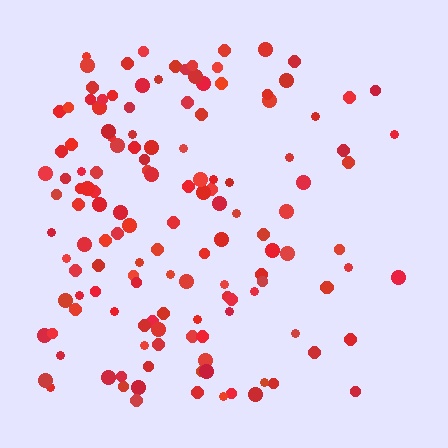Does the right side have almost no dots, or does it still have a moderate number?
Still a moderate number, just noticeably fewer than the left.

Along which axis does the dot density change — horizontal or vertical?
Horizontal.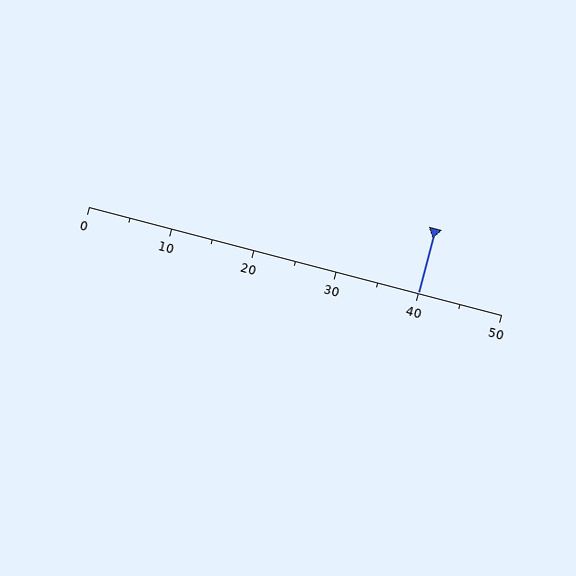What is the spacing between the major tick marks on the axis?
The major ticks are spaced 10 apart.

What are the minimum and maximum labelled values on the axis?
The axis runs from 0 to 50.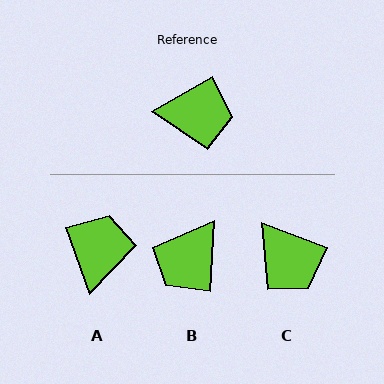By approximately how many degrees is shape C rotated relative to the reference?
Approximately 51 degrees clockwise.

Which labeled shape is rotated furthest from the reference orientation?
B, about 123 degrees away.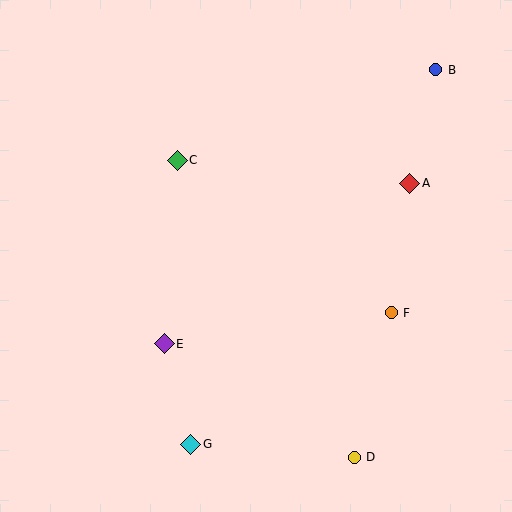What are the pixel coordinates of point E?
Point E is at (164, 344).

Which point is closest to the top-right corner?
Point B is closest to the top-right corner.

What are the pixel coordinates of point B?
Point B is at (436, 70).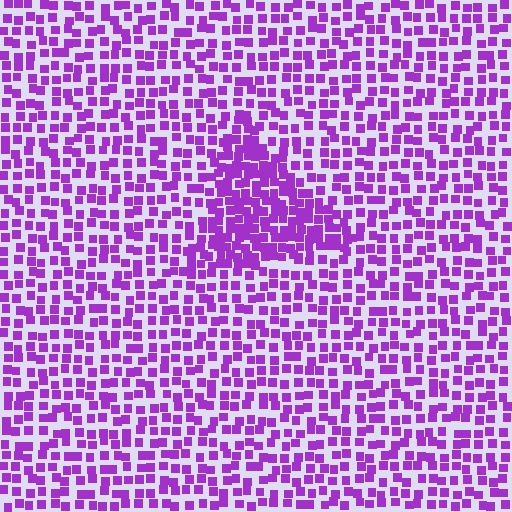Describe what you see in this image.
The image contains small purple elements arranged at two different densities. A triangle-shaped region is visible where the elements are more densely packed than the surrounding area.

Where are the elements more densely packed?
The elements are more densely packed inside the triangle boundary.